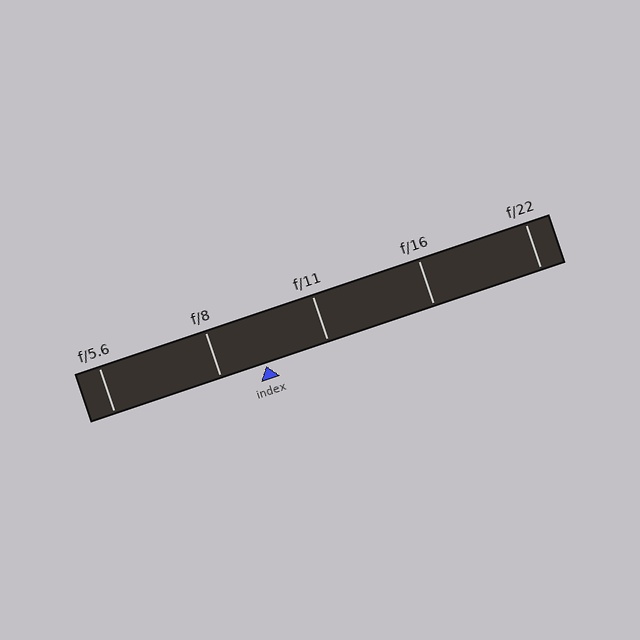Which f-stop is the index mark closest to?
The index mark is closest to f/8.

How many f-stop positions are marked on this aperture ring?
There are 5 f-stop positions marked.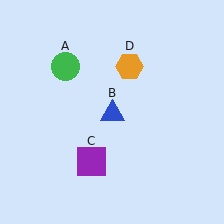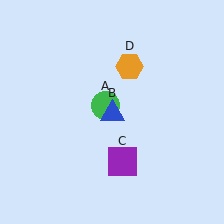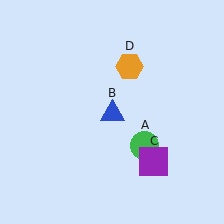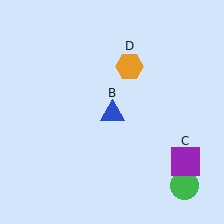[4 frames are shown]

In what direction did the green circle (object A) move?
The green circle (object A) moved down and to the right.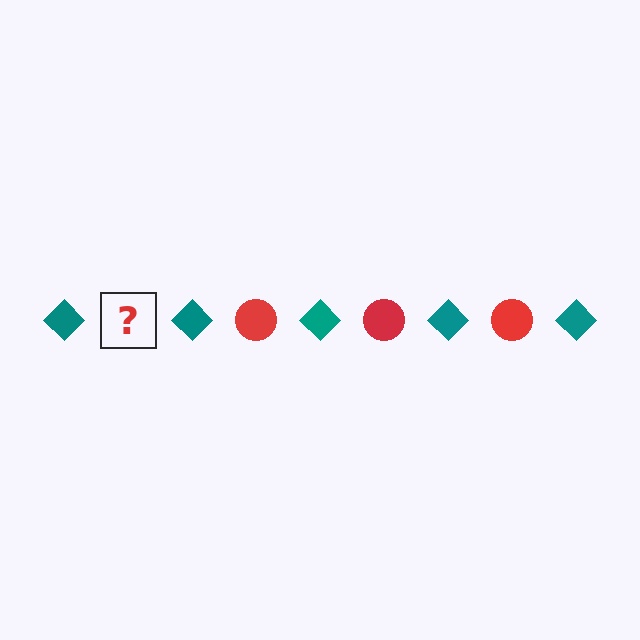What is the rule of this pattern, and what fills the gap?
The rule is that the pattern alternates between teal diamond and red circle. The gap should be filled with a red circle.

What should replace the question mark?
The question mark should be replaced with a red circle.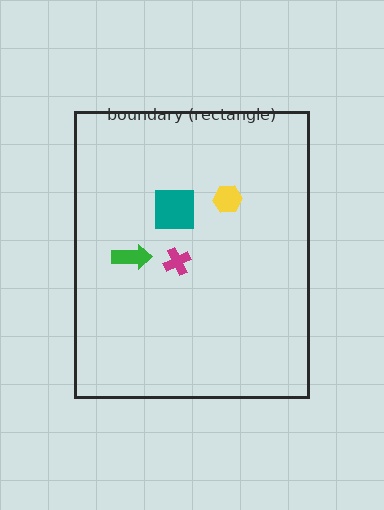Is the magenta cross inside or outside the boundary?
Inside.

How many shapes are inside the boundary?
4 inside, 0 outside.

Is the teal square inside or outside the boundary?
Inside.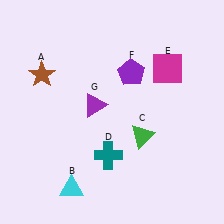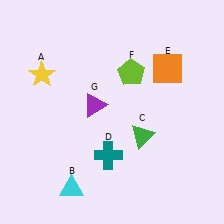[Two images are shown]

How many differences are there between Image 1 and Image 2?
There are 3 differences between the two images.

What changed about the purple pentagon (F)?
In Image 1, F is purple. In Image 2, it changed to lime.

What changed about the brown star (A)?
In Image 1, A is brown. In Image 2, it changed to yellow.